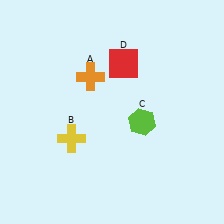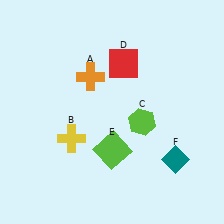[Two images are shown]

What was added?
A lime square (E), a teal diamond (F) were added in Image 2.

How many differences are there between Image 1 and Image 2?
There are 2 differences between the two images.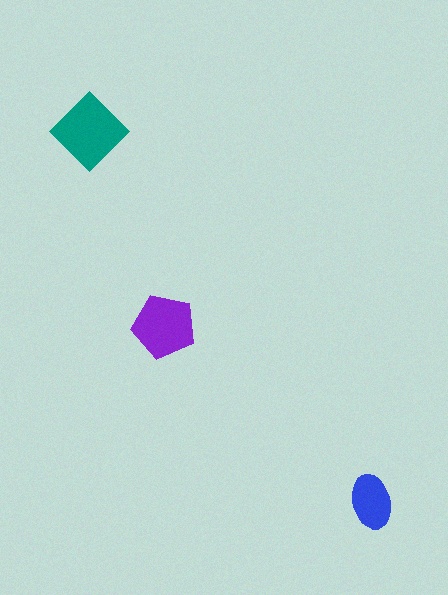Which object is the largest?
The teal diamond.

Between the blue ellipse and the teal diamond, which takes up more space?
The teal diamond.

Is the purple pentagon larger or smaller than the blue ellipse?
Larger.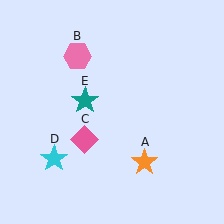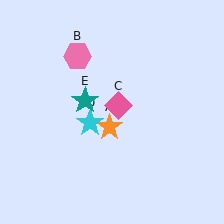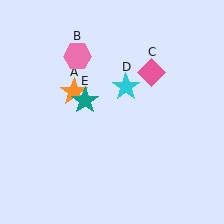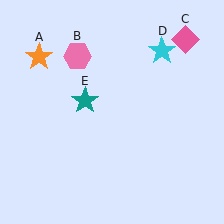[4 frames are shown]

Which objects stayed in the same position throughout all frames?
Pink hexagon (object B) and teal star (object E) remained stationary.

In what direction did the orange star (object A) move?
The orange star (object A) moved up and to the left.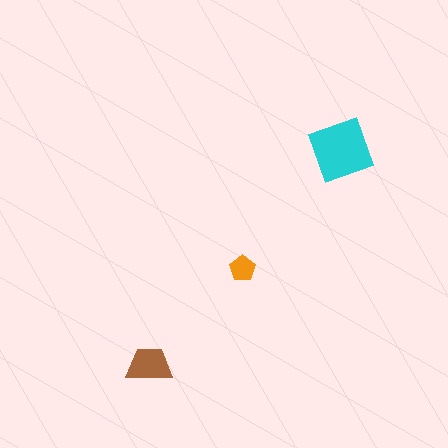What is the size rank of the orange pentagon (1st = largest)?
3rd.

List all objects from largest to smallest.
The cyan square, the brown trapezoid, the orange pentagon.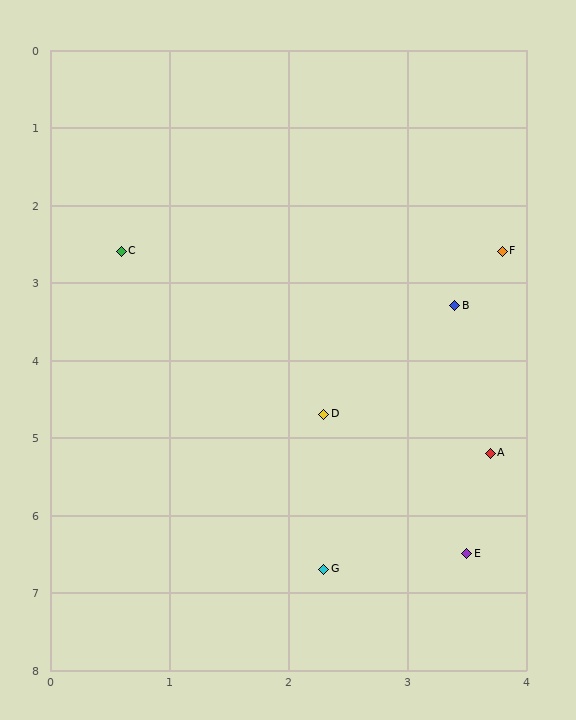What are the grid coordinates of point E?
Point E is at approximately (3.5, 6.5).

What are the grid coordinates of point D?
Point D is at approximately (2.3, 4.7).